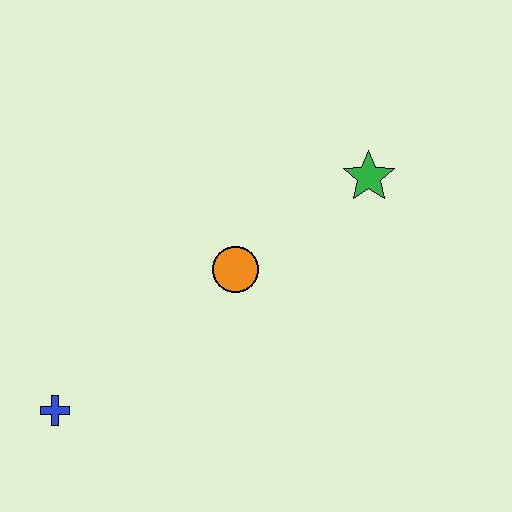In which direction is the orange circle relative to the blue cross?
The orange circle is to the right of the blue cross.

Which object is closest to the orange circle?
The green star is closest to the orange circle.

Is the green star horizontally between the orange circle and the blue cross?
No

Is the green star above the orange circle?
Yes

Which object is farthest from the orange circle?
The blue cross is farthest from the orange circle.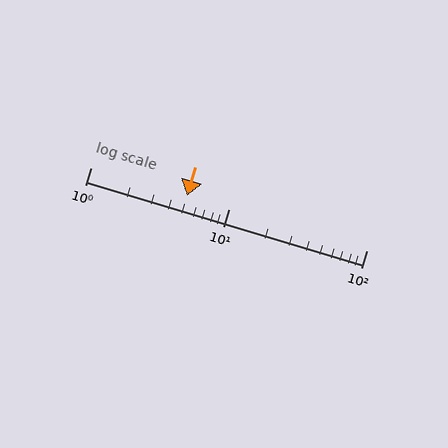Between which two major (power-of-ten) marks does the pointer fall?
The pointer is between 1 and 10.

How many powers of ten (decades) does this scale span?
The scale spans 2 decades, from 1 to 100.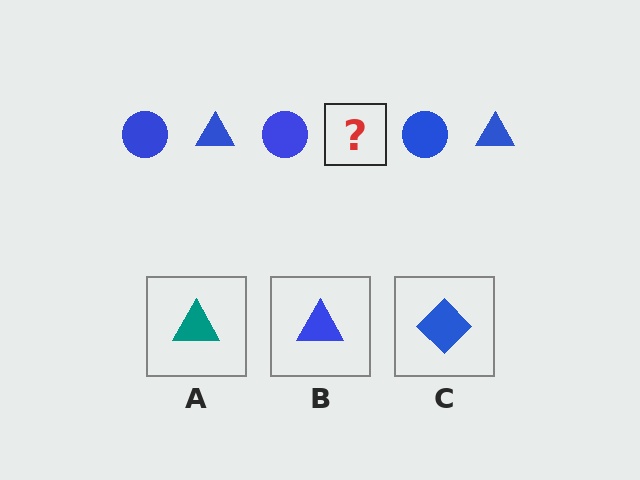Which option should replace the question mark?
Option B.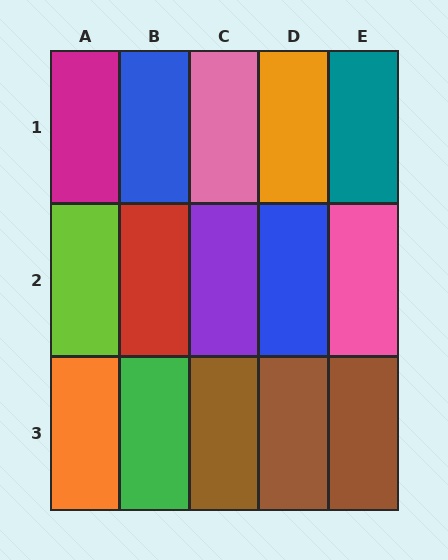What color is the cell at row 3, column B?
Green.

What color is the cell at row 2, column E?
Pink.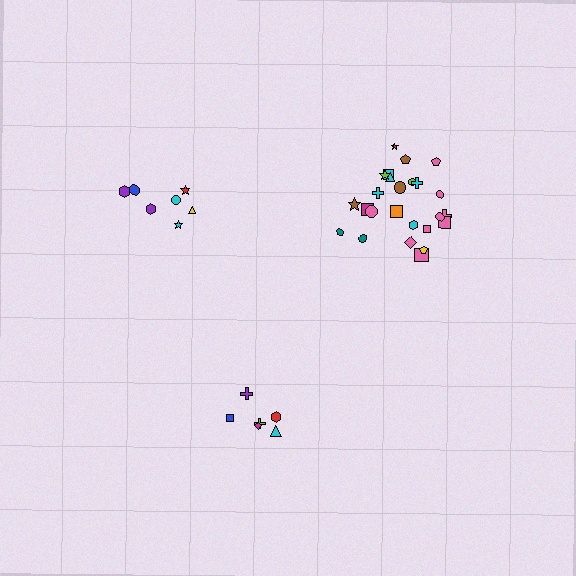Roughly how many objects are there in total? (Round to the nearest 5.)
Roughly 40 objects in total.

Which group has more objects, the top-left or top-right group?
The top-right group.